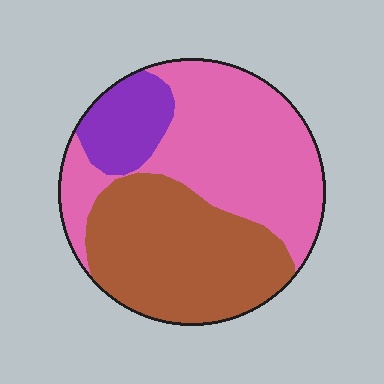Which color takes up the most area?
Pink, at roughly 45%.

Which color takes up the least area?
Purple, at roughly 15%.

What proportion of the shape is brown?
Brown covers around 40% of the shape.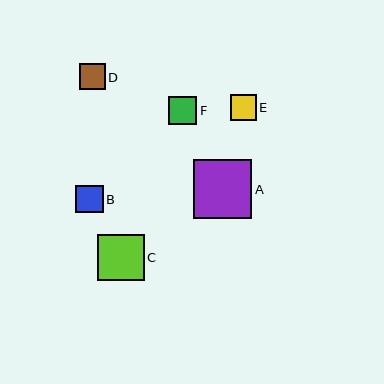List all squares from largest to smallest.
From largest to smallest: A, C, F, B, D, E.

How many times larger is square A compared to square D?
Square A is approximately 2.2 times the size of square D.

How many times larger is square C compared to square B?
Square C is approximately 1.7 times the size of square B.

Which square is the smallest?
Square E is the smallest with a size of approximately 25 pixels.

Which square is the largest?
Square A is the largest with a size of approximately 59 pixels.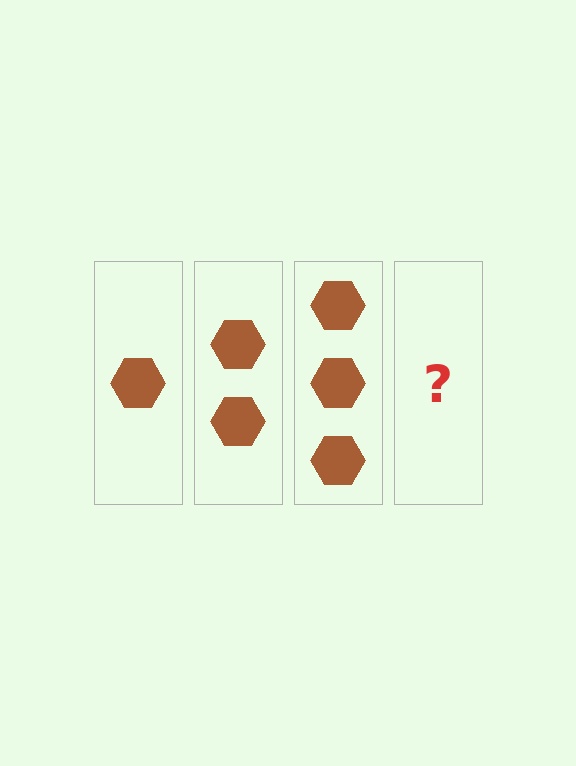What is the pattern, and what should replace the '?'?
The pattern is that each step adds one more hexagon. The '?' should be 4 hexagons.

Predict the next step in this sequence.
The next step is 4 hexagons.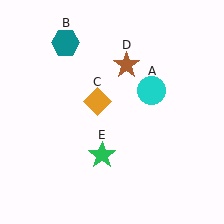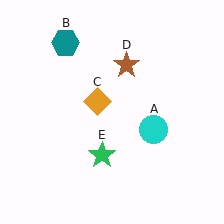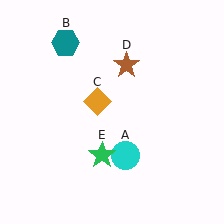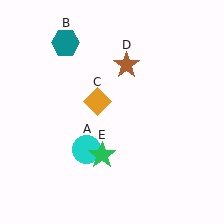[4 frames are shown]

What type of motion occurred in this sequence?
The cyan circle (object A) rotated clockwise around the center of the scene.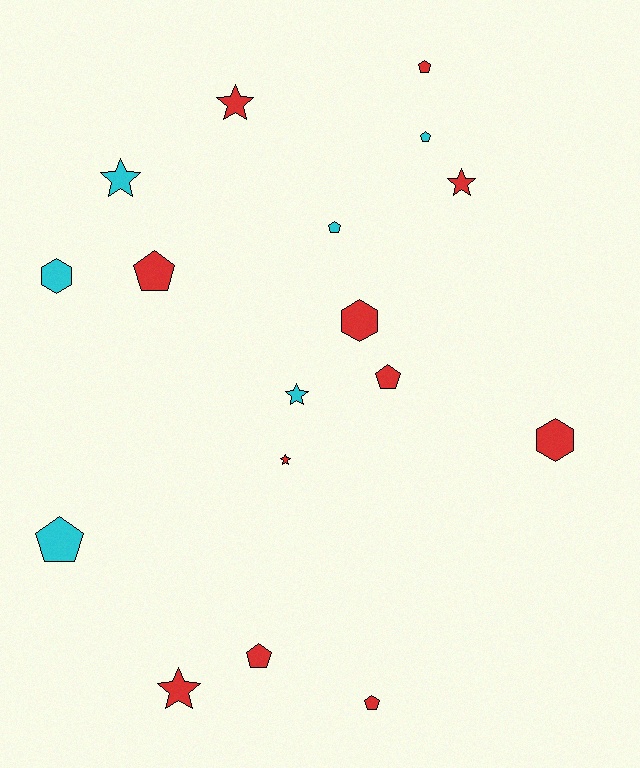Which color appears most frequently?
Red, with 11 objects.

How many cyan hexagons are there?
There is 1 cyan hexagon.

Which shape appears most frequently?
Pentagon, with 8 objects.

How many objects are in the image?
There are 17 objects.